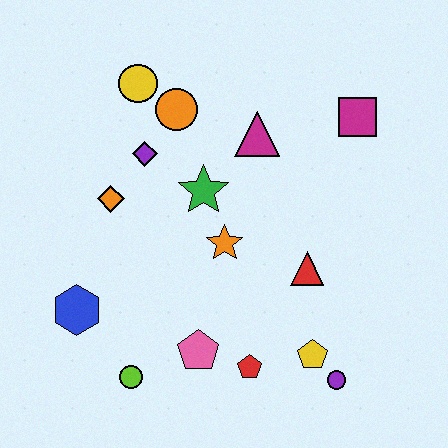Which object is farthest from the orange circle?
The purple circle is farthest from the orange circle.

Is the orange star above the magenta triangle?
No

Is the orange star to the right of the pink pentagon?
Yes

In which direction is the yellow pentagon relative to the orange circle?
The yellow pentagon is below the orange circle.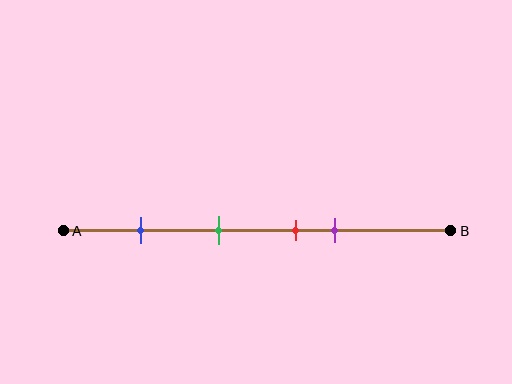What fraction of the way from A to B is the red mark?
The red mark is approximately 60% (0.6) of the way from A to B.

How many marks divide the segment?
There are 4 marks dividing the segment.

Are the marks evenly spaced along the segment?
No, the marks are not evenly spaced.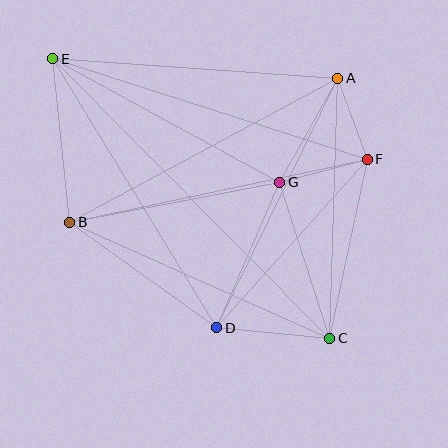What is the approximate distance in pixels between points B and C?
The distance between B and C is approximately 285 pixels.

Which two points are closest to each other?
Points A and F are closest to each other.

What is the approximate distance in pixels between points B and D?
The distance between B and D is approximately 181 pixels.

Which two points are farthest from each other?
Points C and E are farthest from each other.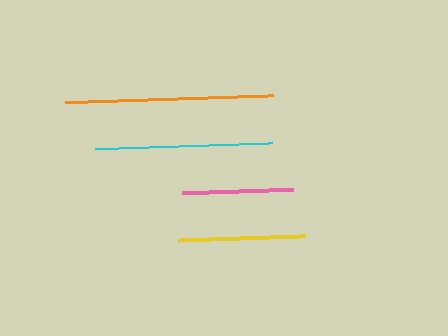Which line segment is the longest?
The orange line is the longest at approximately 208 pixels.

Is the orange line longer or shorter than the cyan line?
The orange line is longer than the cyan line.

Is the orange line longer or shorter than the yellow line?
The orange line is longer than the yellow line.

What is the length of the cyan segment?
The cyan segment is approximately 177 pixels long.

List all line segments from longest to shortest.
From longest to shortest: orange, cyan, yellow, pink.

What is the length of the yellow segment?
The yellow segment is approximately 127 pixels long.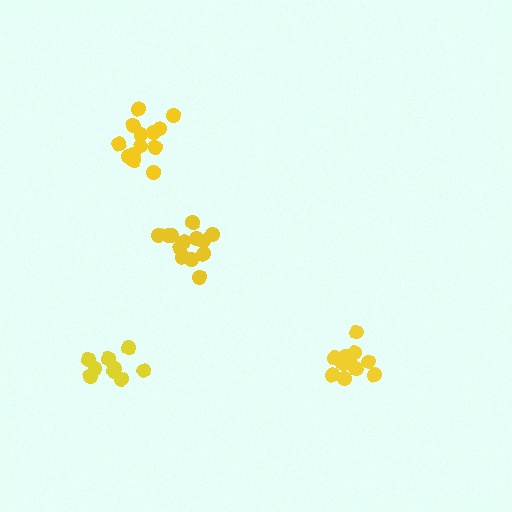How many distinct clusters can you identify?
There are 4 distinct clusters.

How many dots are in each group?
Group 1: 13 dots, Group 2: 14 dots, Group 3: 9 dots, Group 4: 13 dots (49 total).